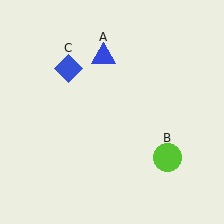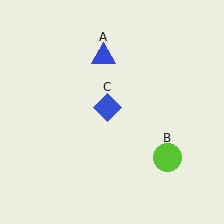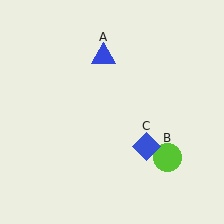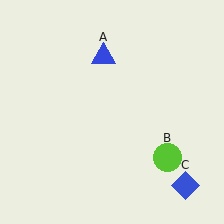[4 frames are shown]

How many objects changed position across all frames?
1 object changed position: blue diamond (object C).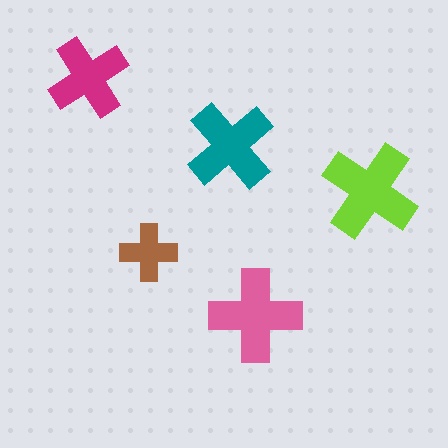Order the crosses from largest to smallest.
the lime one, the pink one, the teal one, the magenta one, the brown one.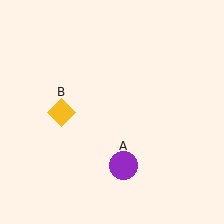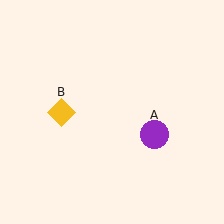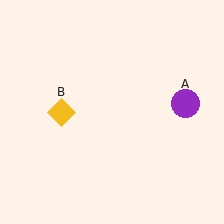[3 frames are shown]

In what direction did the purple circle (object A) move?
The purple circle (object A) moved up and to the right.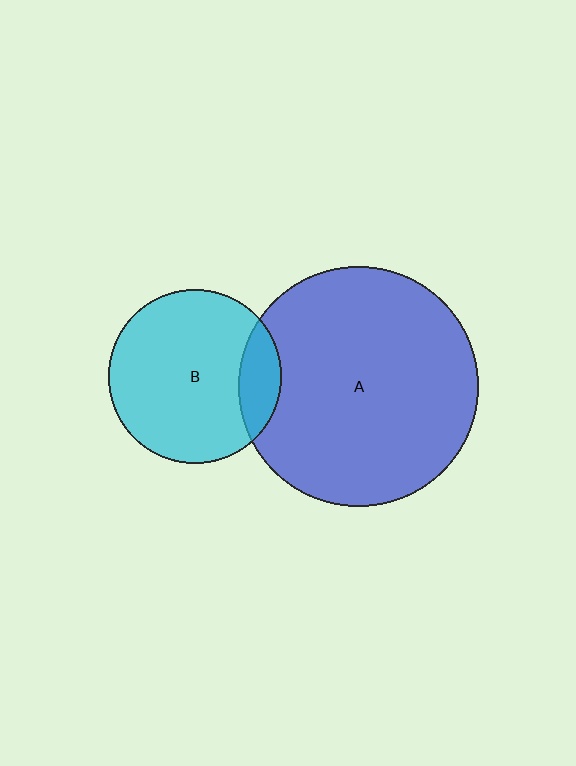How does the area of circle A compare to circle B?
Approximately 1.9 times.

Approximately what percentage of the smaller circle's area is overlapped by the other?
Approximately 15%.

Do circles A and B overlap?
Yes.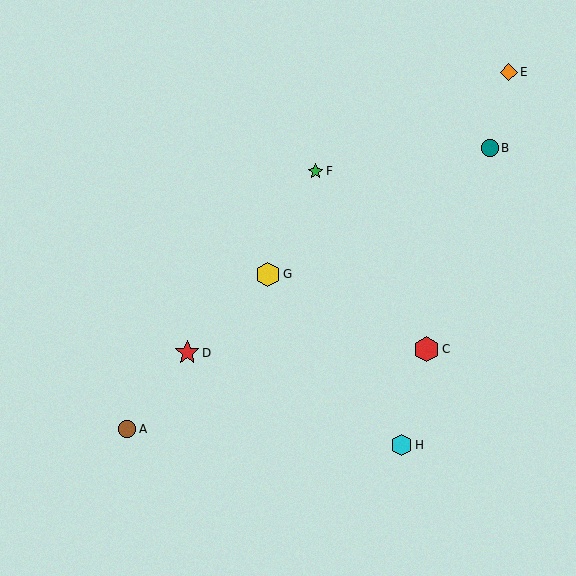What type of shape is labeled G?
Shape G is a yellow hexagon.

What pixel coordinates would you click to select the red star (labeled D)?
Click at (187, 353) to select the red star D.